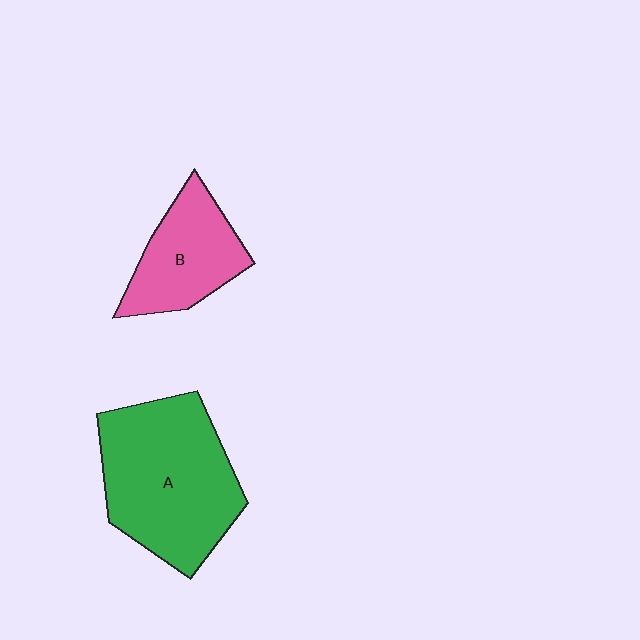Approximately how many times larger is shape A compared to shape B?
Approximately 1.8 times.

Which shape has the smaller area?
Shape B (pink).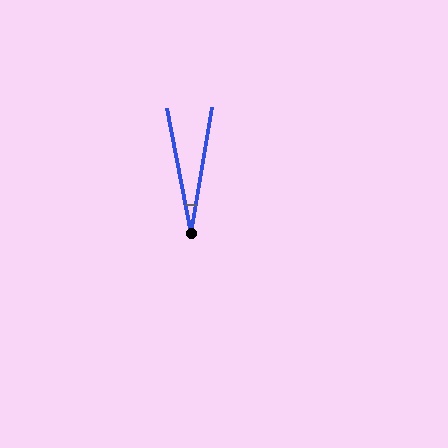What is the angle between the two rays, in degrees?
Approximately 20 degrees.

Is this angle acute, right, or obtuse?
It is acute.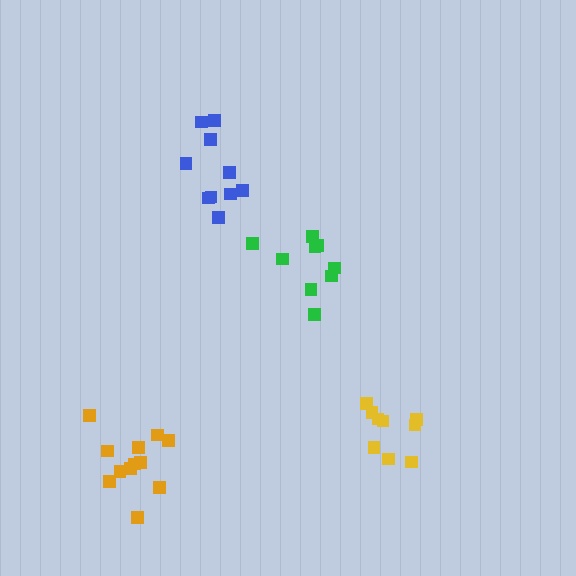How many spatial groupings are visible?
There are 4 spatial groupings.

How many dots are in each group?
Group 1: 9 dots, Group 2: 9 dots, Group 3: 10 dots, Group 4: 12 dots (40 total).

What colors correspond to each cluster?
The clusters are colored: green, yellow, blue, orange.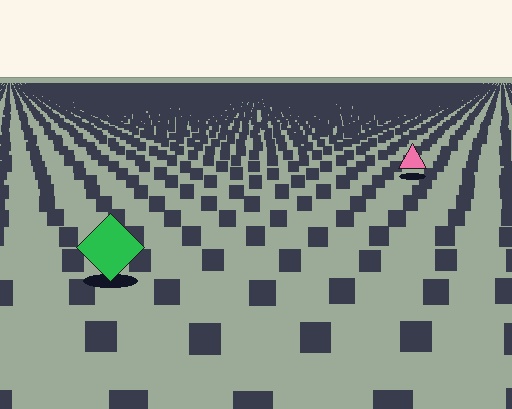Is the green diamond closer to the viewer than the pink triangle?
Yes. The green diamond is closer — you can tell from the texture gradient: the ground texture is coarser near it.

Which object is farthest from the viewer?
The pink triangle is farthest from the viewer. It appears smaller and the ground texture around it is denser.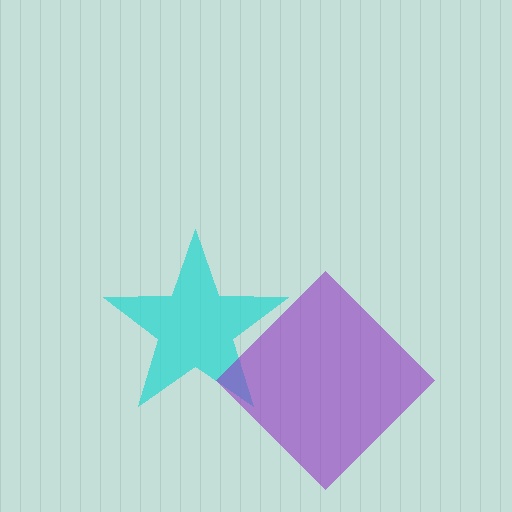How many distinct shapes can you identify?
There are 2 distinct shapes: a cyan star, a purple diamond.